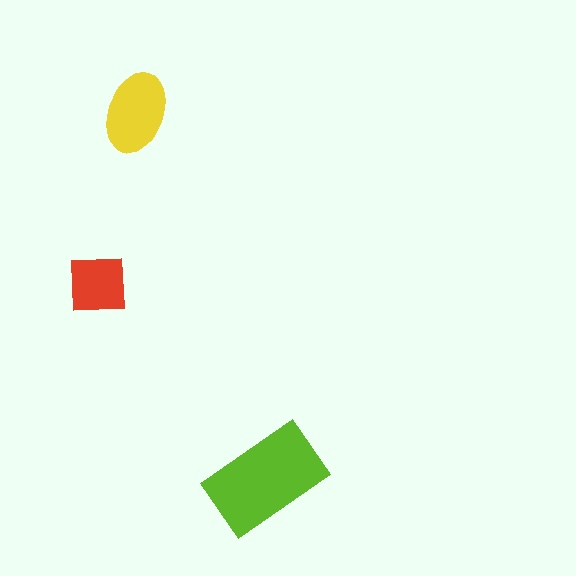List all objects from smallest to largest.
The red square, the yellow ellipse, the lime rectangle.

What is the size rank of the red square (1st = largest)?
3rd.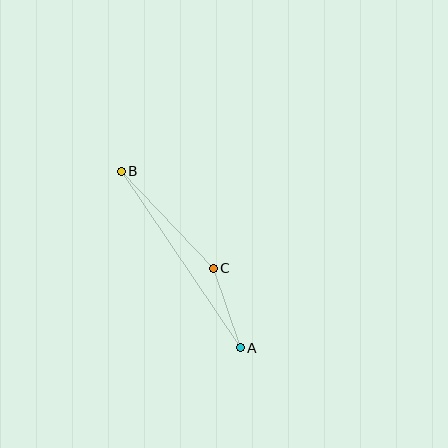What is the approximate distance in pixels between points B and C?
The distance between B and C is approximately 133 pixels.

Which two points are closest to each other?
Points A and C are closest to each other.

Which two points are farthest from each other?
Points A and B are farthest from each other.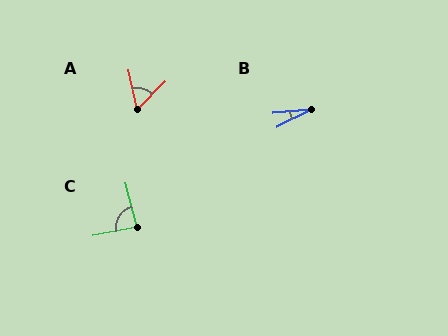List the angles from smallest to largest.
B (23°), A (56°), C (87°).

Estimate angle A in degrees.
Approximately 56 degrees.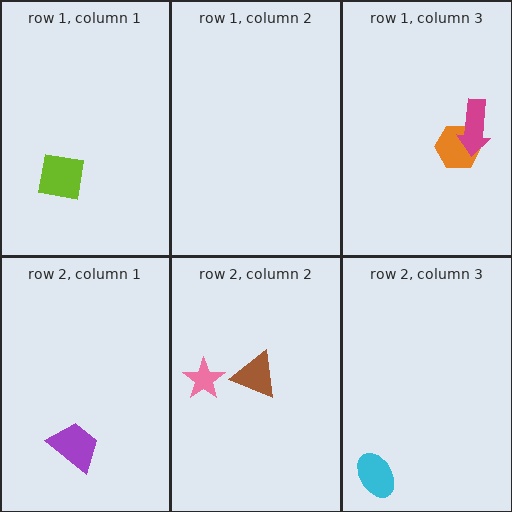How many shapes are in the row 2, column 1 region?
1.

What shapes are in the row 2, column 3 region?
The cyan ellipse.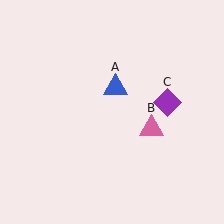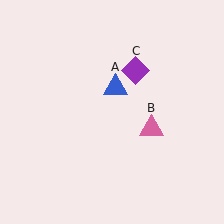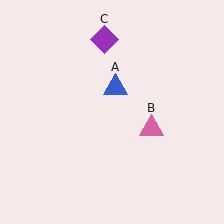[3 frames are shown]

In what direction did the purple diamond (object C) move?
The purple diamond (object C) moved up and to the left.